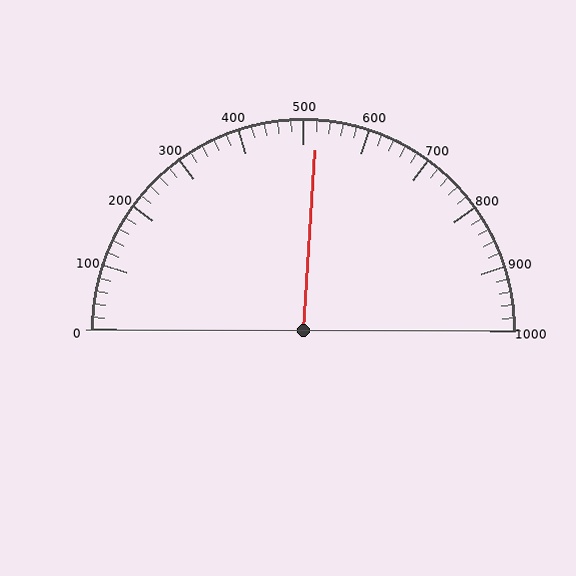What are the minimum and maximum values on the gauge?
The gauge ranges from 0 to 1000.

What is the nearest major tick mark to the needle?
The nearest major tick mark is 500.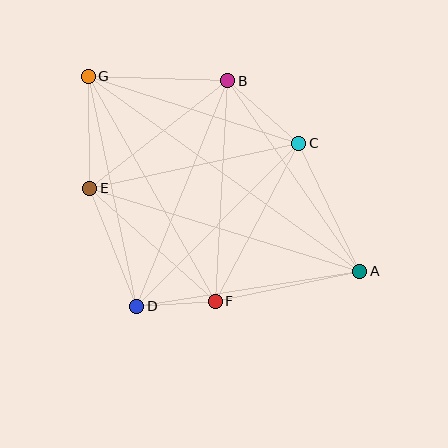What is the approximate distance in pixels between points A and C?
The distance between A and C is approximately 142 pixels.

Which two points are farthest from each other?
Points A and G are farthest from each other.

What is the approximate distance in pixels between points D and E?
The distance between D and E is approximately 127 pixels.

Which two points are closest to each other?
Points D and F are closest to each other.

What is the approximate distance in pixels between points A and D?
The distance between A and D is approximately 226 pixels.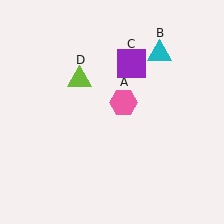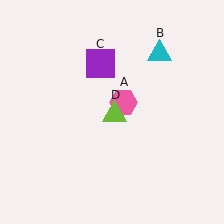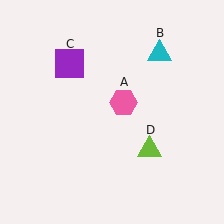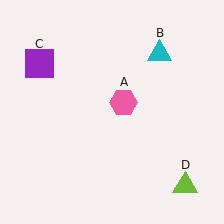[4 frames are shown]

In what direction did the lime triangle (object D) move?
The lime triangle (object D) moved down and to the right.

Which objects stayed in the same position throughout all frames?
Pink hexagon (object A) and cyan triangle (object B) remained stationary.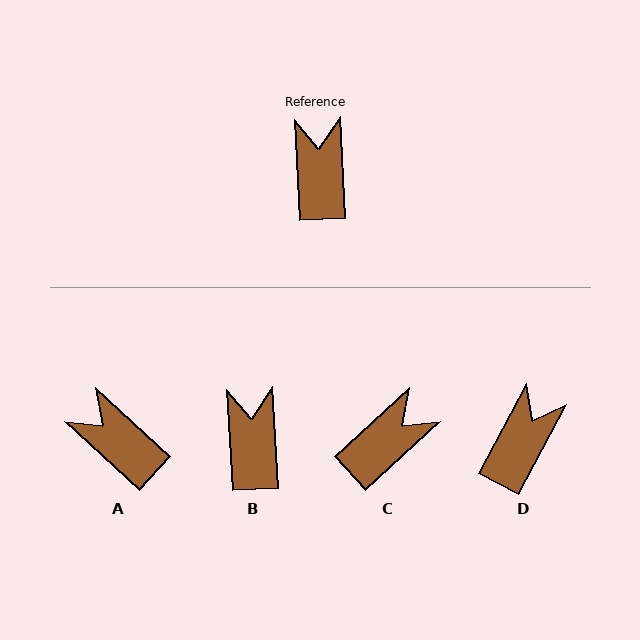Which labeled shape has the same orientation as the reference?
B.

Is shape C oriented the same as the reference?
No, it is off by about 51 degrees.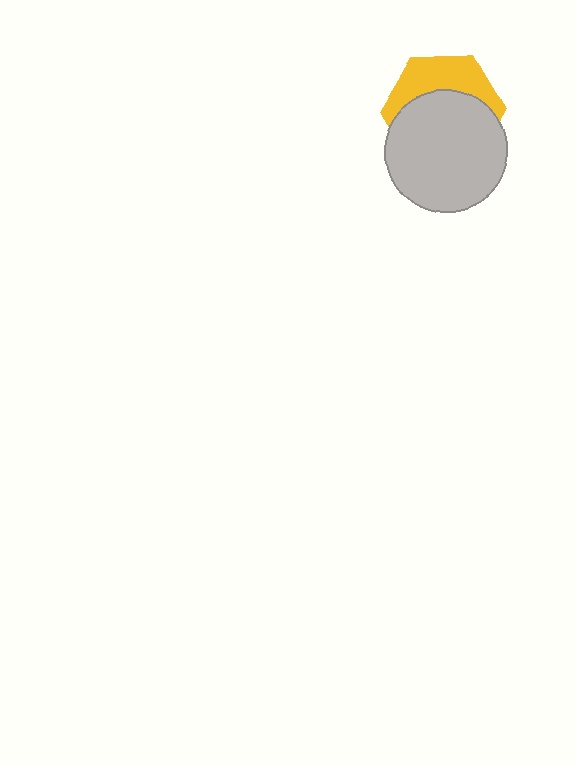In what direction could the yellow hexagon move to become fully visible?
The yellow hexagon could move up. That would shift it out from behind the light gray circle entirely.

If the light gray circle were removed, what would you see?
You would see the complete yellow hexagon.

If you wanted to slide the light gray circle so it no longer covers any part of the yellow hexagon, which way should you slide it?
Slide it down — that is the most direct way to separate the two shapes.